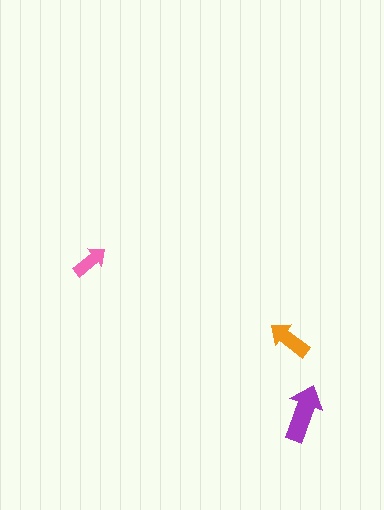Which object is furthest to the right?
The purple arrow is rightmost.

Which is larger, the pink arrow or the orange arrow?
The orange one.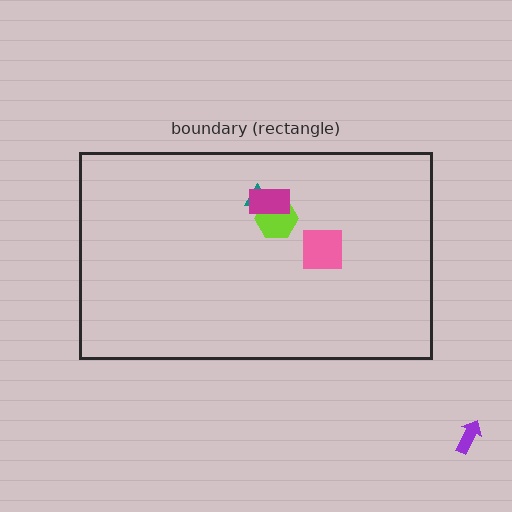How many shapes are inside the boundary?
4 inside, 1 outside.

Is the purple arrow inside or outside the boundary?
Outside.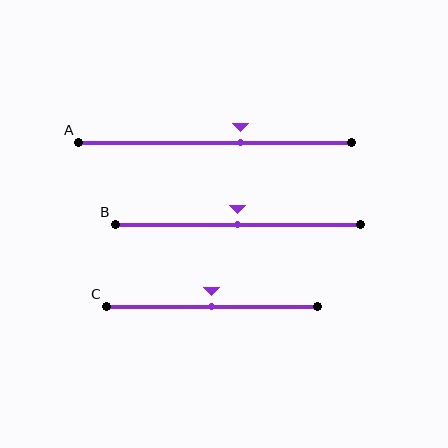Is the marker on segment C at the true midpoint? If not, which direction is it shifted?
Yes, the marker on segment C is at the true midpoint.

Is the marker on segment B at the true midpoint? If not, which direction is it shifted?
Yes, the marker on segment B is at the true midpoint.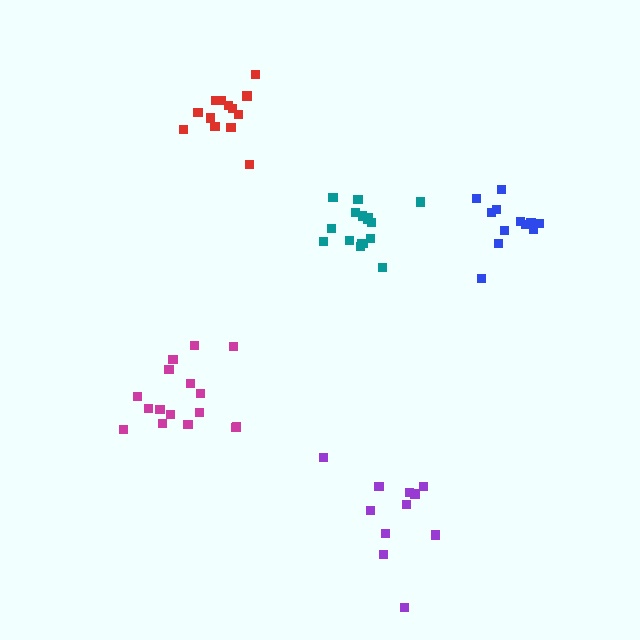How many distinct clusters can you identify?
There are 5 distinct clusters.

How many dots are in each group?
Group 1: 16 dots, Group 2: 16 dots, Group 3: 11 dots, Group 4: 12 dots, Group 5: 13 dots (68 total).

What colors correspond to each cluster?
The clusters are colored: teal, magenta, purple, blue, red.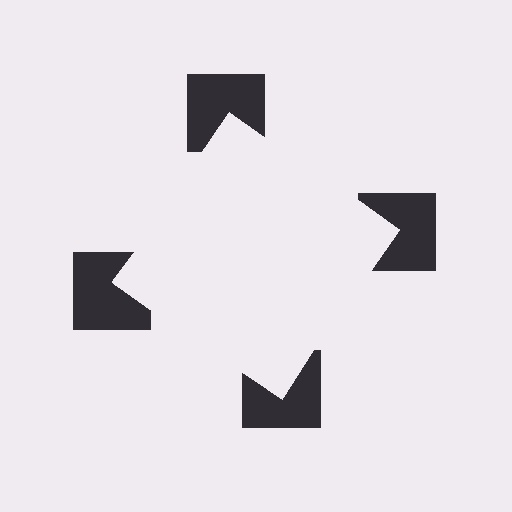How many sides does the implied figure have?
4 sides.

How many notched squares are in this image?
There are 4 — one at each vertex of the illusory square.